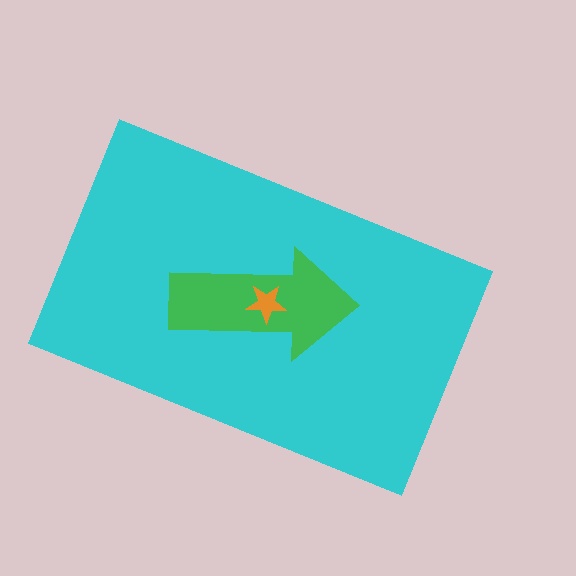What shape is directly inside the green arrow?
The orange star.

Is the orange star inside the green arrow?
Yes.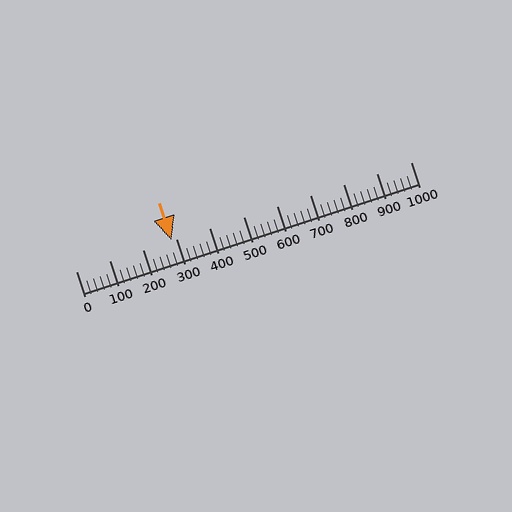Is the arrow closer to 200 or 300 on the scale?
The arrow is closer to 300.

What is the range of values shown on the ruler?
The ruler shows values from 0 to 1000.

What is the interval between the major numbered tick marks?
The major tick marks are spaced 100 units apart.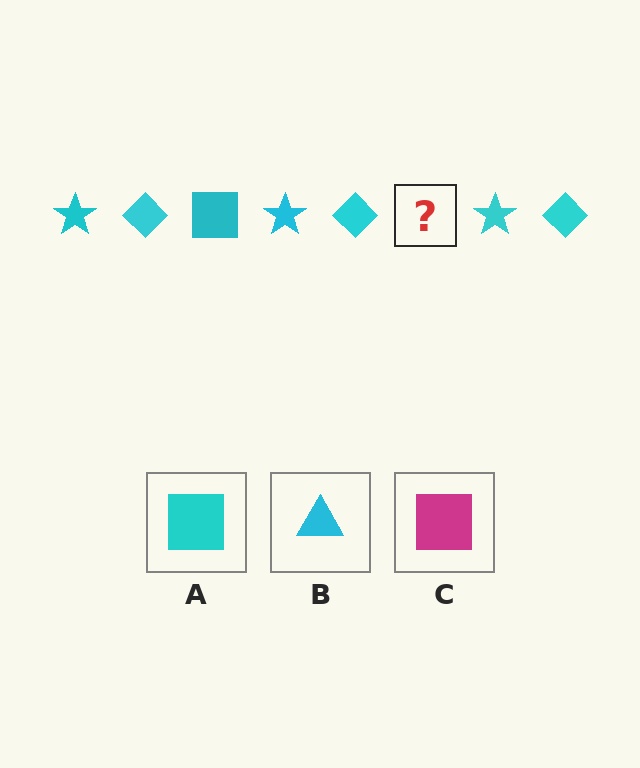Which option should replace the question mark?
Option A.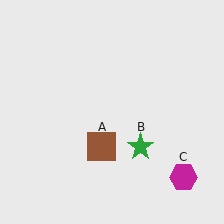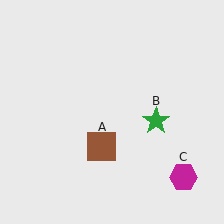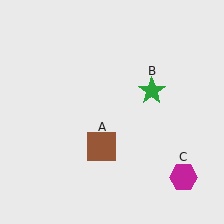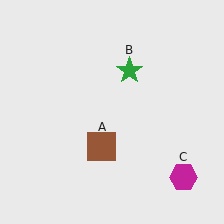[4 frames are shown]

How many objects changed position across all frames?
1 object changed position: green star (object B).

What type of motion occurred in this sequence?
The green star (object B) rotated counterclockwise around the center of the scene.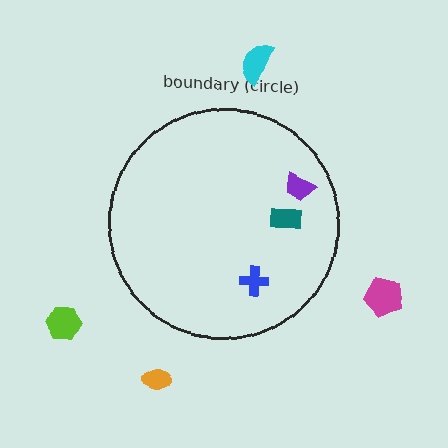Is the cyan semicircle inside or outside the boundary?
Outside.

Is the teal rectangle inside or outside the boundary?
Inside.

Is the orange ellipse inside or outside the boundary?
Outside.